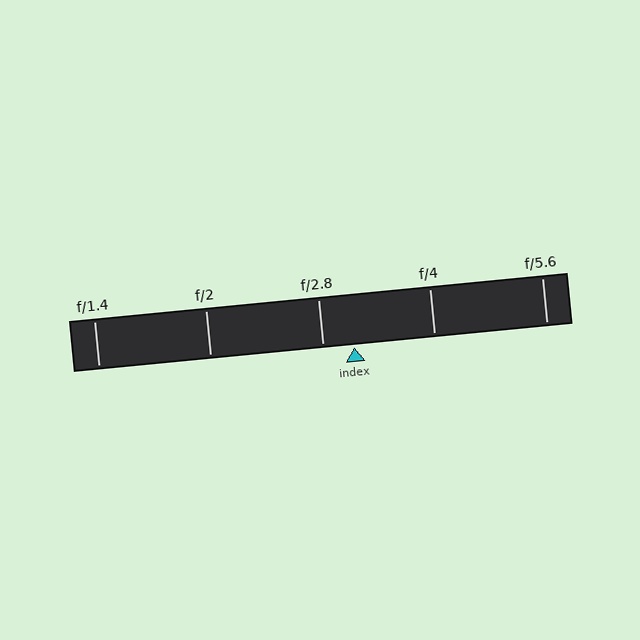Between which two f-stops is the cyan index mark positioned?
The index mark is between f/2.8 and f/4.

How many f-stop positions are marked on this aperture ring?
There are 5 f-stop positions marked.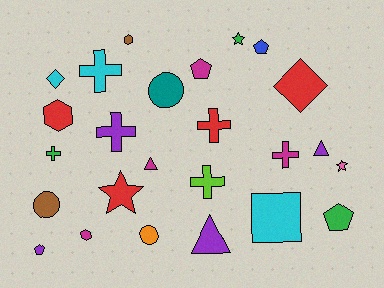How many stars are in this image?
There are 3 stars.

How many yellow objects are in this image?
There are no yellow objects.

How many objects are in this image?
There are 25 objects.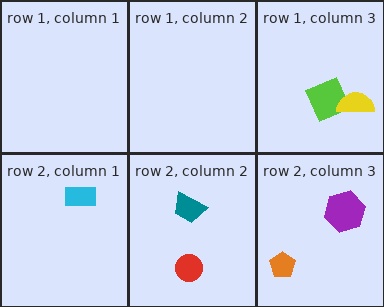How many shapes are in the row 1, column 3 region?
2.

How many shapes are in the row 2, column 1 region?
1.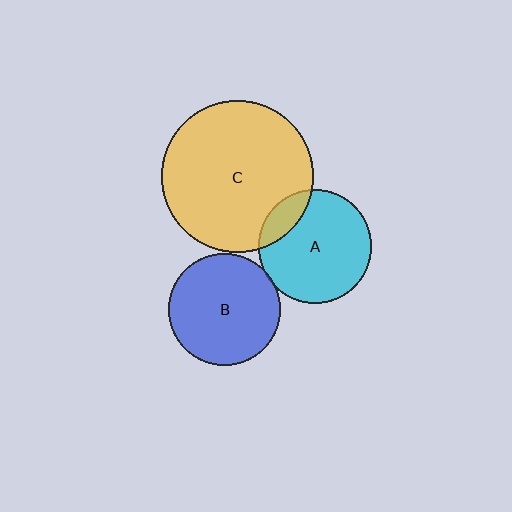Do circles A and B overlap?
Yes.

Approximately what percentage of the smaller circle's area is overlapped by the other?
Approximately 5%.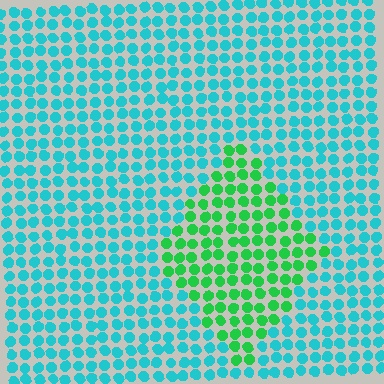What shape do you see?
I see a diamond.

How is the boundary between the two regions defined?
The boundary is defined purely by a slight shift in hue (about 49 degrees). Spacing, size, and orientation are identical on both sides.